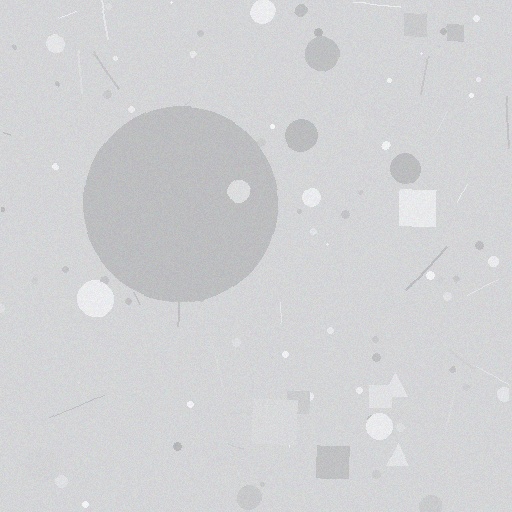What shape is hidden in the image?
A circle is hidden in the image.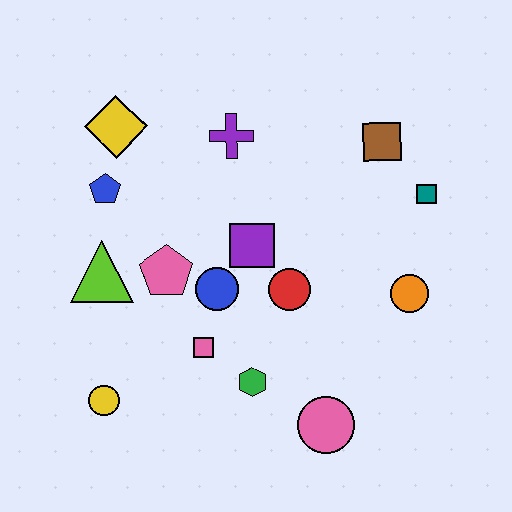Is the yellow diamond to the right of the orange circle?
No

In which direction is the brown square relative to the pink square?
The brown square is above the pink square.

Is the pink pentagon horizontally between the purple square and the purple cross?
No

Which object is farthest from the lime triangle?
The teal square is farthest from the lime triangle.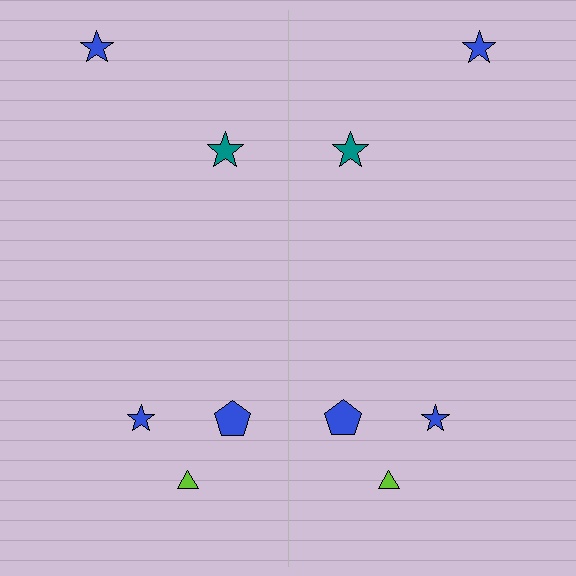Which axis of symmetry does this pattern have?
The pattern has a vertical axis of symmetry running through the center of the image.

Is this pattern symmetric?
Yes, this pattern has bilateral (reflection) symmetry.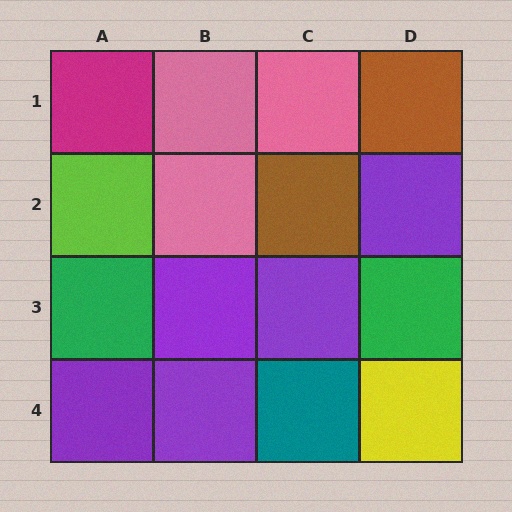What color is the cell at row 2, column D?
Purple.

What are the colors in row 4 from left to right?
Purple, purple, teal, yellow.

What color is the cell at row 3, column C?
Purple.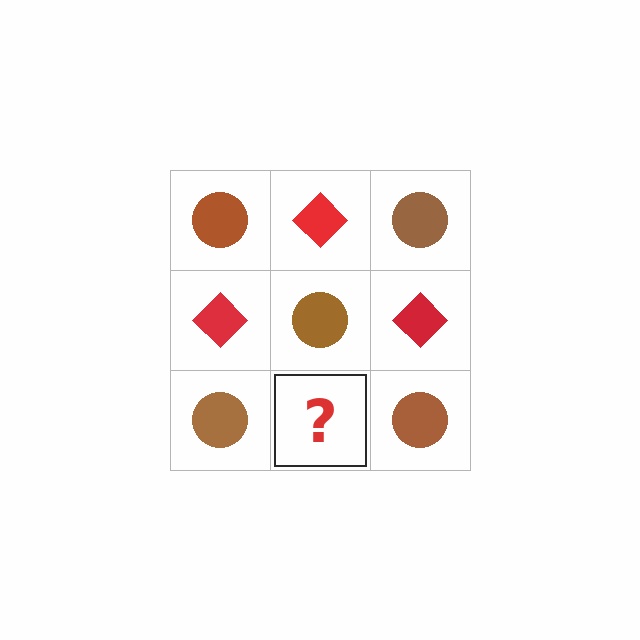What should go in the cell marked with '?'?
The missing cell should contain a red diamond.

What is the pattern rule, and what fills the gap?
The rule is that it alternates brown circle and red diamond in a checkerboard pattern. The gap should be filled with a red diamond.